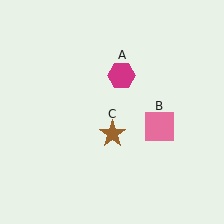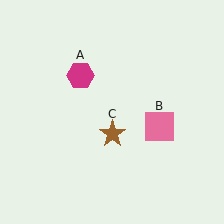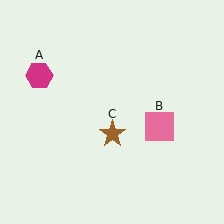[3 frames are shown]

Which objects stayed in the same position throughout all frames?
Pink square (object B) and brown star (object C) remained stationary.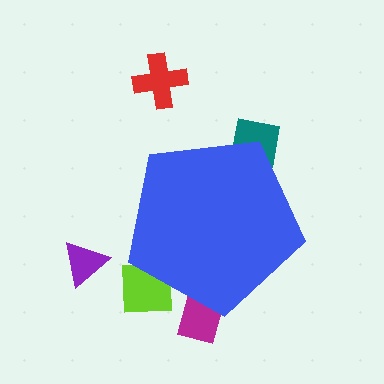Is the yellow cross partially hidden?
Yes, the yellow cross is partially hidden behind the blue pentagon.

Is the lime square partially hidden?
Yes, the lime square is partially hidden behind the blue pentagon.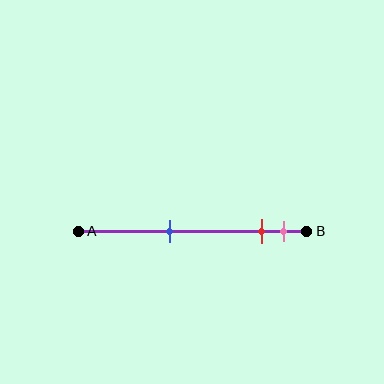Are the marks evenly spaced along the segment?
No, the marks are not evenly spaced.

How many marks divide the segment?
There are 3 marks dividing the segment.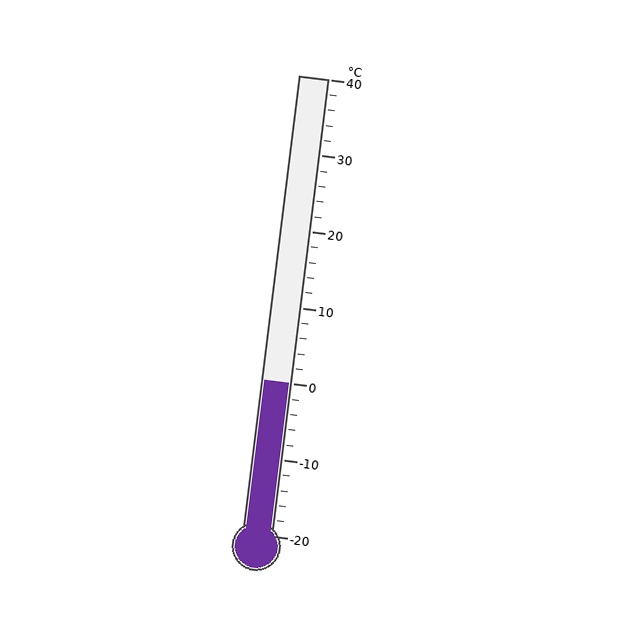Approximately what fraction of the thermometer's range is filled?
The thermometer is filled to approximately 35% of its range.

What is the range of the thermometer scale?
The thermometer scale ranges from -20°C to 40°C.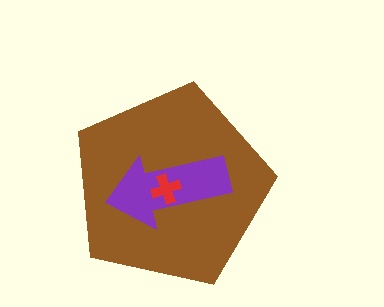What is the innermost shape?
The red cross.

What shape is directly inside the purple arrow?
The red cross.